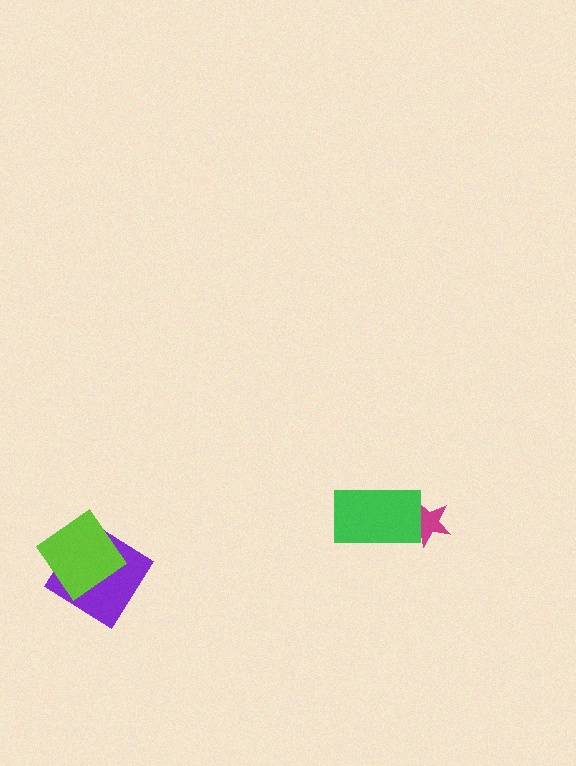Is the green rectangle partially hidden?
No, no other shape covers it.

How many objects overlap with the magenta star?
1 object overlaps with the magenta star.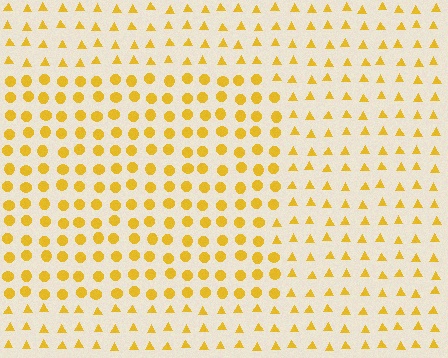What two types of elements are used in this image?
The image uses circles inside the rectangle region and triangles outside it.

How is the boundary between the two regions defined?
The boundary is defined by a change in element shape: circles inside vs. triangles outside. All elements share the same color and spacing.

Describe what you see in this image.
The image is filled with small yellow elements arranged in a uniform grid. A rectangle-shaped region contains circles, while the surrounding area contains triangles. The boundary is defined purely by the change in element shape.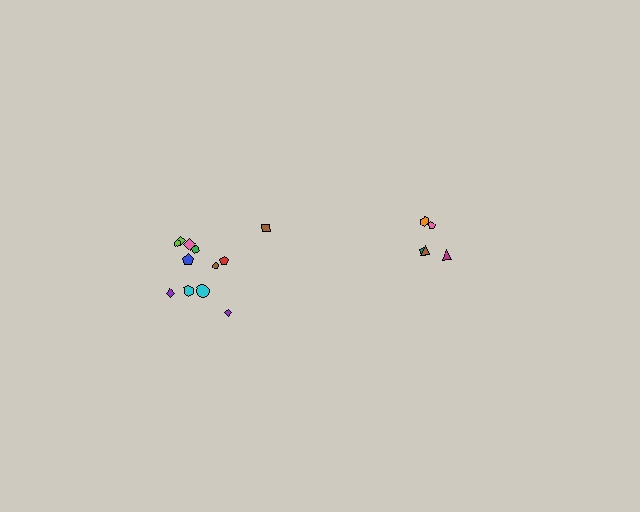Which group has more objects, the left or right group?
The left group.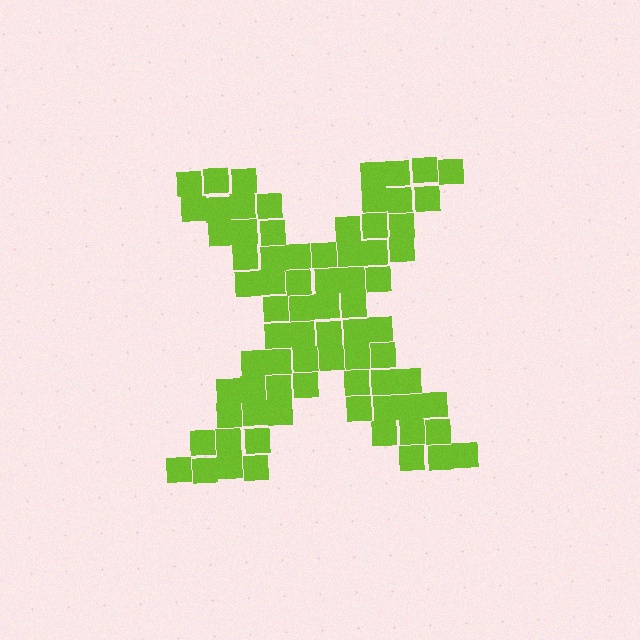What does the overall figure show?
The overall figure shows the letter X.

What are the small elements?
The small elements are squares.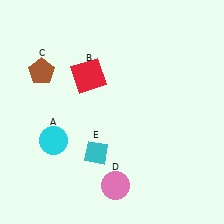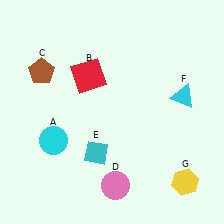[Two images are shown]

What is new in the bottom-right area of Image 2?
A yellow hexagon (G) was added in the bottom-right area of Image 2.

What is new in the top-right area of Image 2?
A cyan triangle (F) was added in the top-right area of Image 2.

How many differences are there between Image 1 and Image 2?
There are 2 differences between the two images.